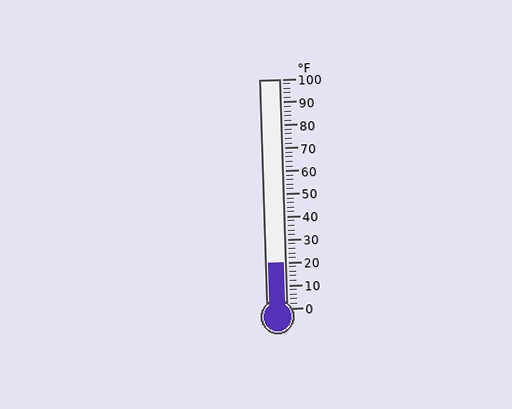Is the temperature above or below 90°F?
The temperature is below 90°F.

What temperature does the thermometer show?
The thermometer shows approximately 20°F.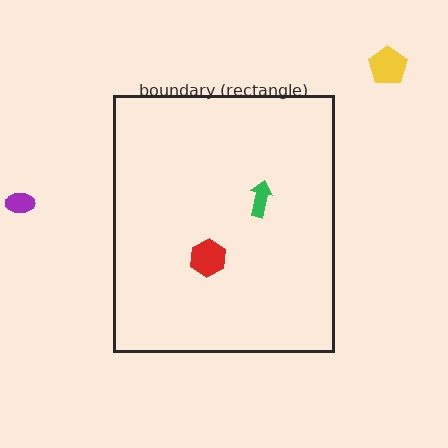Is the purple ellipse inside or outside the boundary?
Outside.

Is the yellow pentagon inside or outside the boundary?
Outside.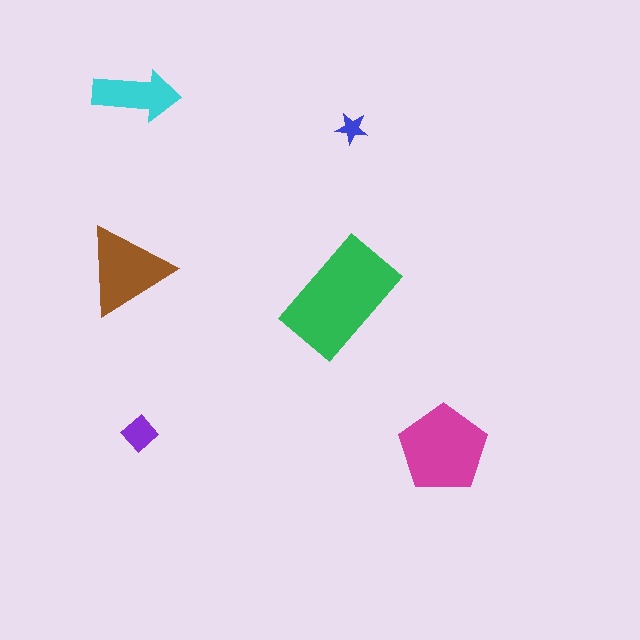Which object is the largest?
The green rectangle.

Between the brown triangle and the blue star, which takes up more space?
The brown triangle.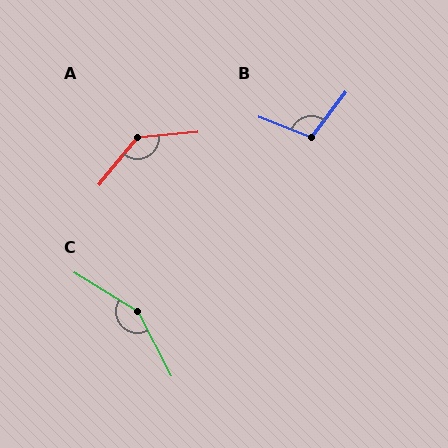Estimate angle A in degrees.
Approximately 134 degrees.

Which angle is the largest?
C, at approximately 149 degrees.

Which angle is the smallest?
B, at approximately 106 degrees.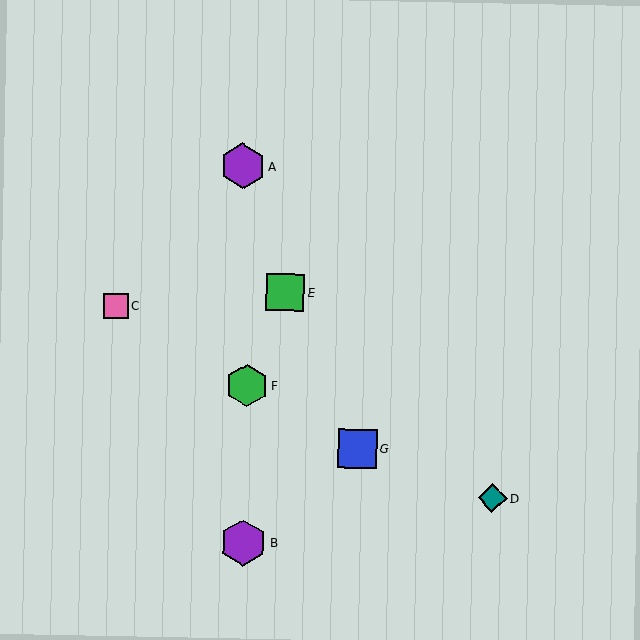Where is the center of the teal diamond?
The center of the teal diamond is at (492, 498).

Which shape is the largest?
The purple hexagon (labeled B) is the largest.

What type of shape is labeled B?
Shape B is a purple hexagon.